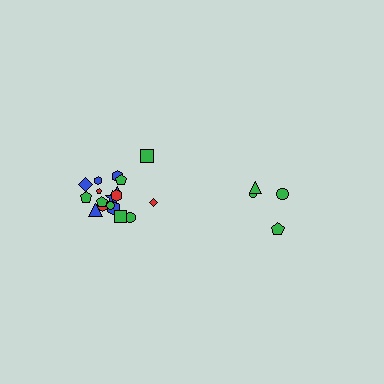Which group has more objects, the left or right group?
The left group.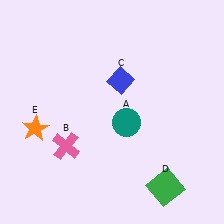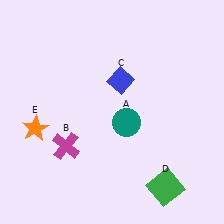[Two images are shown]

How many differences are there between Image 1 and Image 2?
There is 1 difference between the two images.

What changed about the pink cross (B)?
In Image 1, B is pink. In Image 2, it changed to magenta.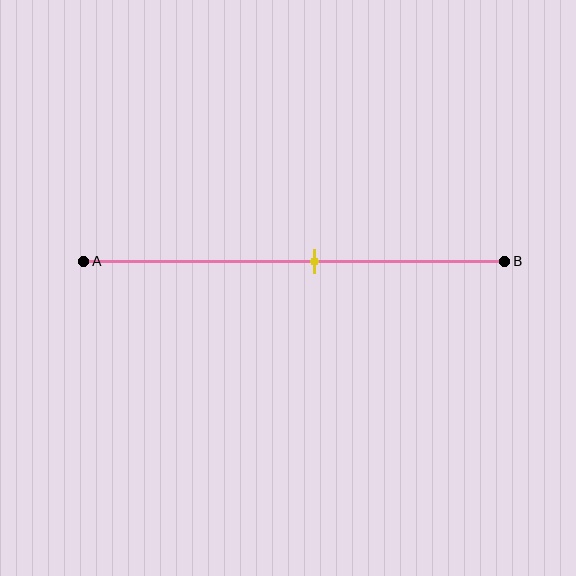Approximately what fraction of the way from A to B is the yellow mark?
The yellow mark is approximately 55% of the way from A to B.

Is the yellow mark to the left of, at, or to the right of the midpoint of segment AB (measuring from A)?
The yellow mark is to the right of the midpoint of segment AB.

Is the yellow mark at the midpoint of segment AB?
No, the mark is at about 55% from A, not at the 50% midpoint.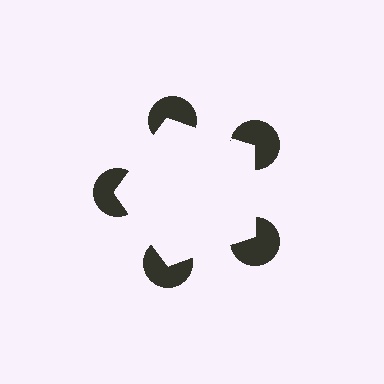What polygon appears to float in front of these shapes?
An illusory pentagon — its edges are inferred from the aligned wedge cuts in the pac-man discs, not physically drawn.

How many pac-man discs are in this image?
There are 5 — one at each vertex of the illusory pentagon.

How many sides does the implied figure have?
5 sides.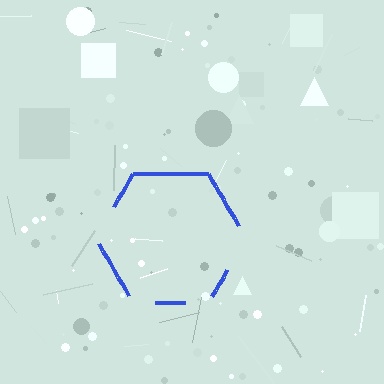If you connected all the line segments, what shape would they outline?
They would outline a hexagon.